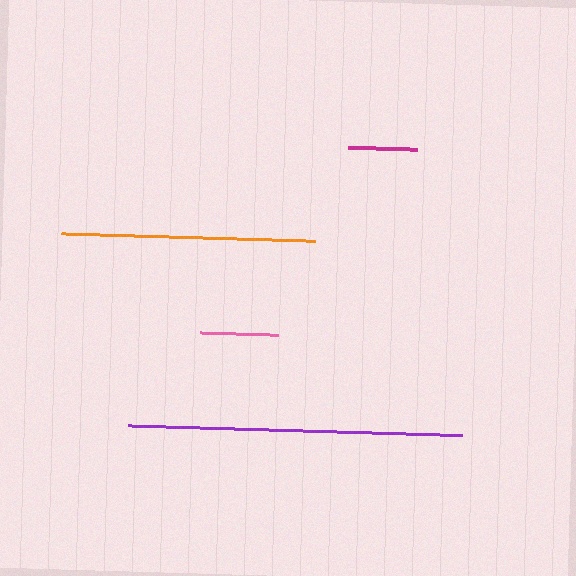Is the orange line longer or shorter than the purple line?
The purple line is longer than the orange line.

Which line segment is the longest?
The purple line is the longest at approximately 334 pixels.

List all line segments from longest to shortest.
From longest to shortest: purple, orange, pink, magenta.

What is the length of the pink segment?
The pink segment is approximately 79 pixels long.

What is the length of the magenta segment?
The magenta segment is approximately 69 pixels long.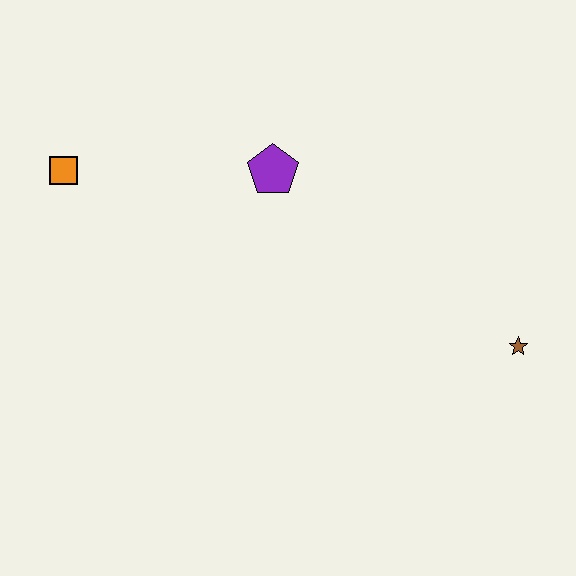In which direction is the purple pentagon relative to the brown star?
The purple pentagon is to the left of the brown star.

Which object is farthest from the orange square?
The brown star is farthest from the orange square.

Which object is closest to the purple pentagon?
The orange square is closest to the purple pentagon.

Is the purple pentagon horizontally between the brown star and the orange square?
Yes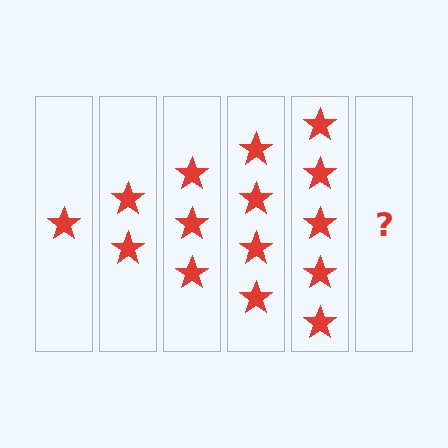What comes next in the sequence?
The next element should be 6 stars.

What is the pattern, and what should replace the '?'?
The pattern is that each step adds one more star. The '?' should be 6 stars.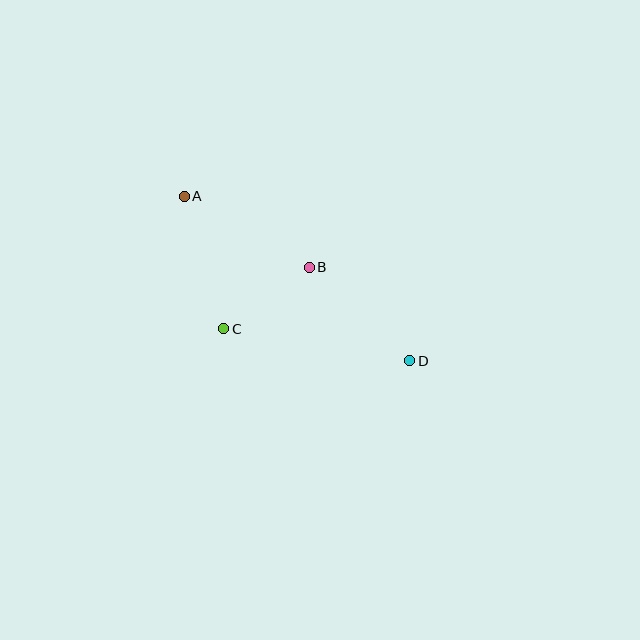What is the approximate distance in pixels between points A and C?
The distance between A and C is approximately 138 pixels.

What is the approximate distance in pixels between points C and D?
The distance between C and D is approximately 189 pixels.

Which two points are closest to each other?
Points B and C are closest to each other.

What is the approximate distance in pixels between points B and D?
The distance between B and D is approximately 137 pixels.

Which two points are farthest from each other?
Points A and D are farthest from each other.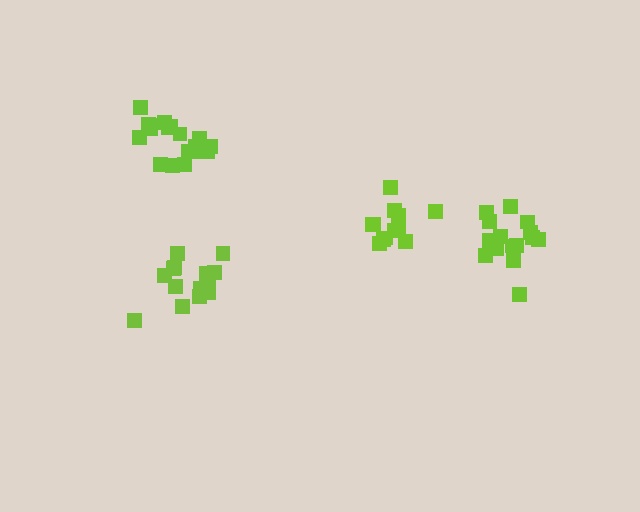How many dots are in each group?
Group 1: 18 dots, Group 2: 12 dots, Group 3: 14 dots, Group 4: 15 dots (59 total).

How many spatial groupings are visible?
There are 4 spatial groupings.